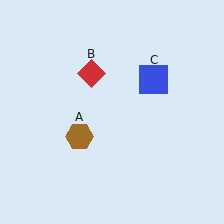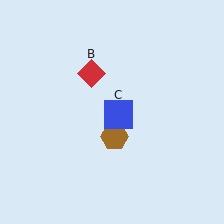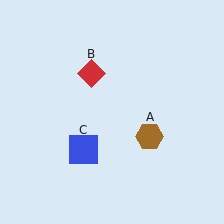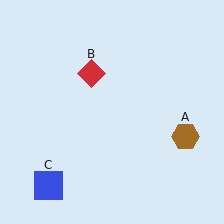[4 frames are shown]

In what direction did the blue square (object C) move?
The blue square (object C) moved down and to the left.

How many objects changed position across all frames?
2 objects changed position: brown hexagon (object A), blue square (object C).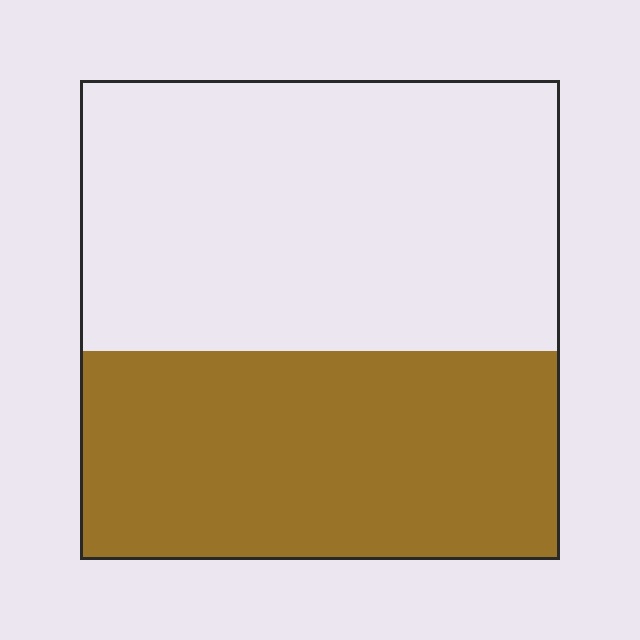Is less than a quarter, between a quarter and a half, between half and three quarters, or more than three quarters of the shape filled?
Between a quarter and a half.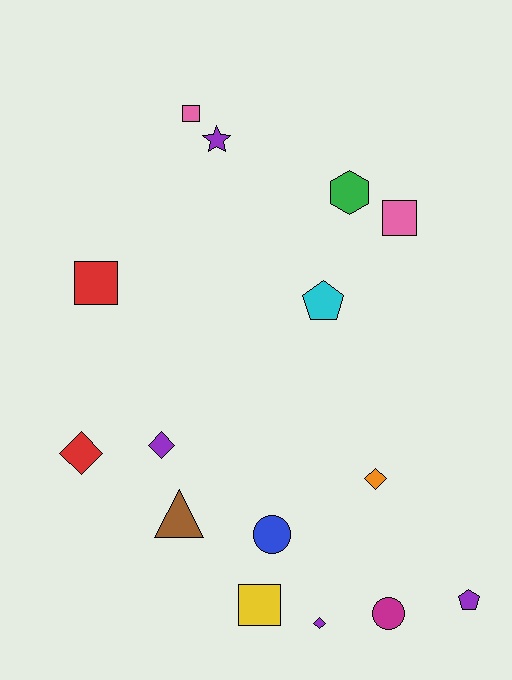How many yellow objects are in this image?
There is 1 yellow object.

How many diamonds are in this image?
There are 4 diamonds.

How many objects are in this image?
There are 15 objects.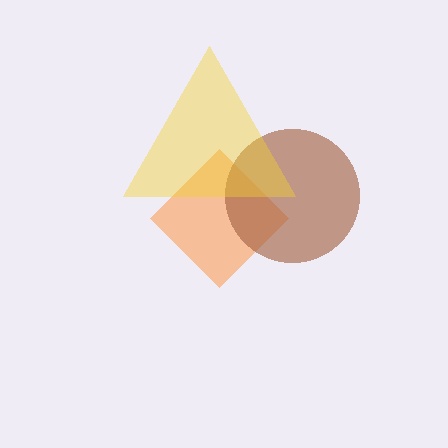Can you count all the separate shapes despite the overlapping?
Yes, there are 3 separate shapes.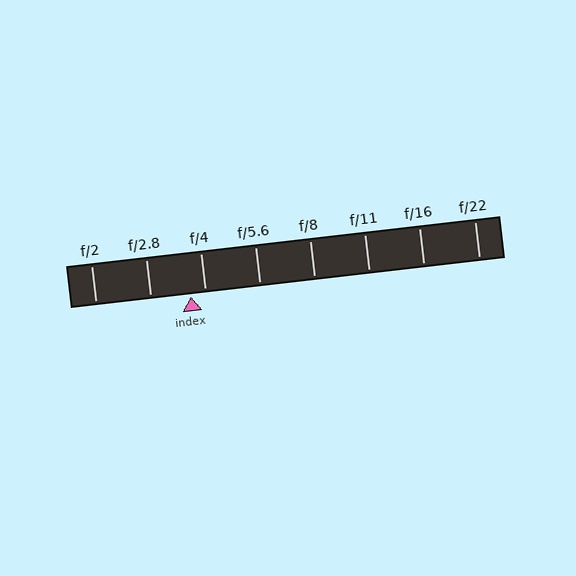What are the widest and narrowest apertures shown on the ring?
The widest aperture shown is f/2 and the narrowest is f/22.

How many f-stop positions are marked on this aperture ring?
There are 8 f-stop positions marked.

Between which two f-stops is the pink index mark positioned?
The index mark is between f/2.8 and f/4.